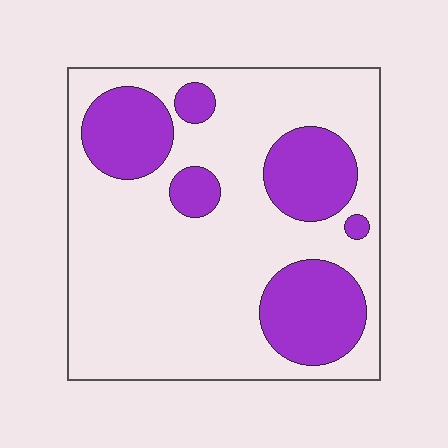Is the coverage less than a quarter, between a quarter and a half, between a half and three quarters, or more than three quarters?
Between a quarter and a half.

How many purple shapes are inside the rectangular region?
6.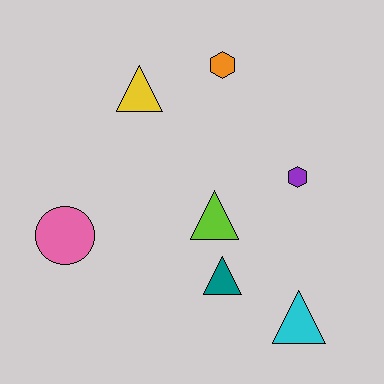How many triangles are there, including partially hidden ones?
There are 4 triangles.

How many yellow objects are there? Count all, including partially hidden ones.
There is 1 yellow object.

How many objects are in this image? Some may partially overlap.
There are 7 objects.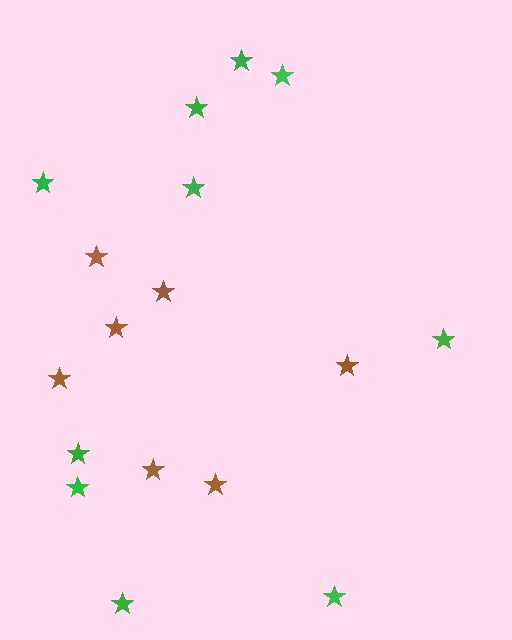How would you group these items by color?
There are 2 groups: one group of brown stars (7) and one group of green stars (10).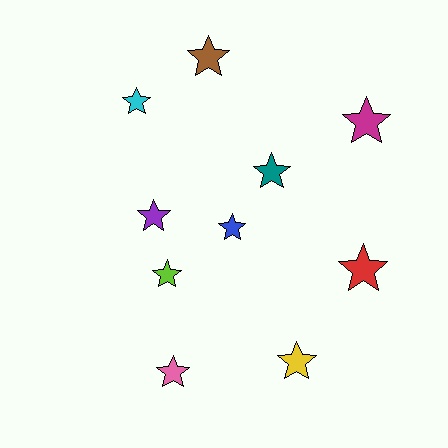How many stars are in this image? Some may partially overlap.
There are 10 stars.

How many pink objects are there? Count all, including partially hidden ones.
There is 1 pink object.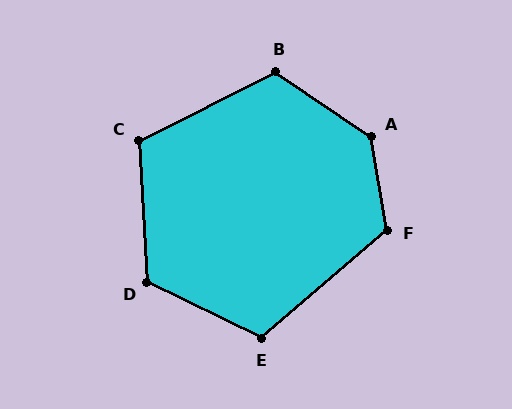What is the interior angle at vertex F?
Approximately 121 degrees (obtuse).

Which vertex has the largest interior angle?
A, at approximately 134 degrees.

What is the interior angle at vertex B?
Approximately 120 degrees (obtuse).